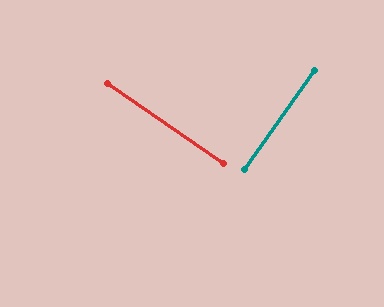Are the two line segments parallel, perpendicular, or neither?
Perpendicular — they meet at approximately 89°.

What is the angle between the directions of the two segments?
Approximately 89 degrees.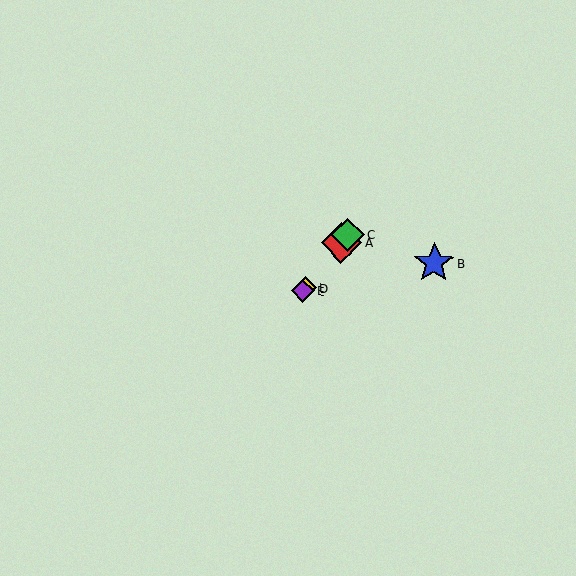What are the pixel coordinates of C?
Object C is at (347, 235).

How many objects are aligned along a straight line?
4 objects (A, C, D, E) are aligned along a straight line.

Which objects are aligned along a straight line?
Objects A, C, D, E are aligned along a straight line.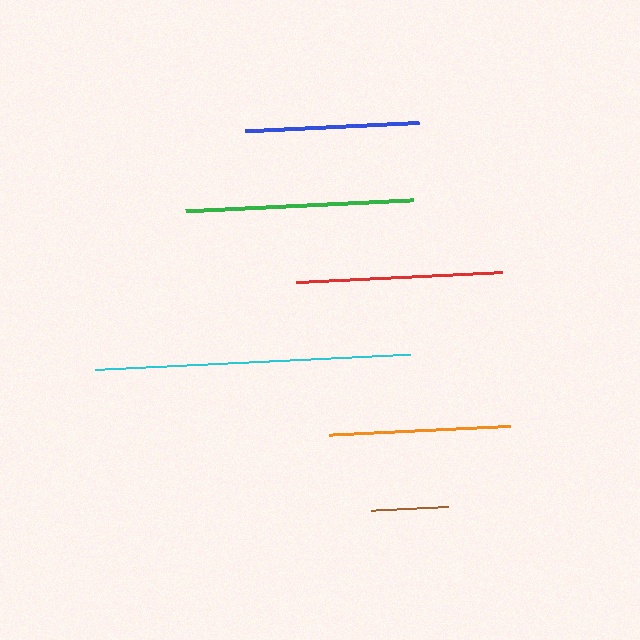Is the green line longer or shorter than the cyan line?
The cyan line is longer than the green line.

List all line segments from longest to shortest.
From longest to shortest: cyan, green, red, orange, blue, brown.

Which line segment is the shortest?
The brown line is the shortest at approximately 78 pixels.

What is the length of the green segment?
The green segment is approximately 227 pixels long.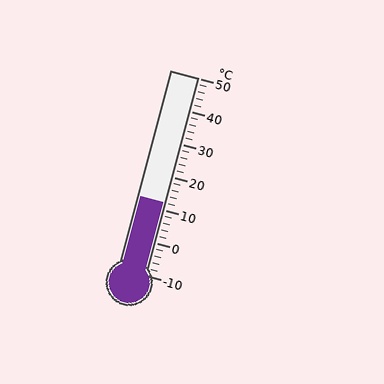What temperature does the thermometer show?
The thermometer shows approximately 12°C.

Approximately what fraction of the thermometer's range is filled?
The thermometer is filled to approximately 35% of its range.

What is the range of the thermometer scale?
The thermometer scale ranges from -10°C to 50°C.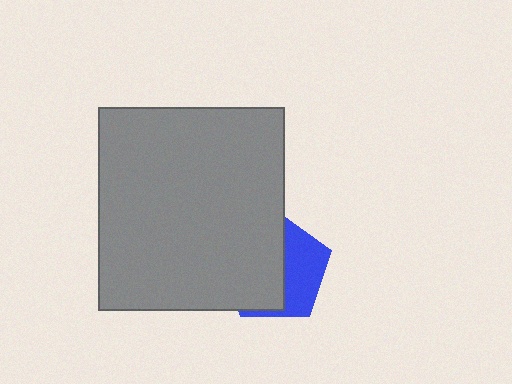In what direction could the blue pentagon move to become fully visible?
The blue pentagon could move right. That would shift it out from behind the gray rectangle entirely.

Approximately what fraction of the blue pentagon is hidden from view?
Roughly 60% of the blue pentagon is hidden behind the gray rectangle.